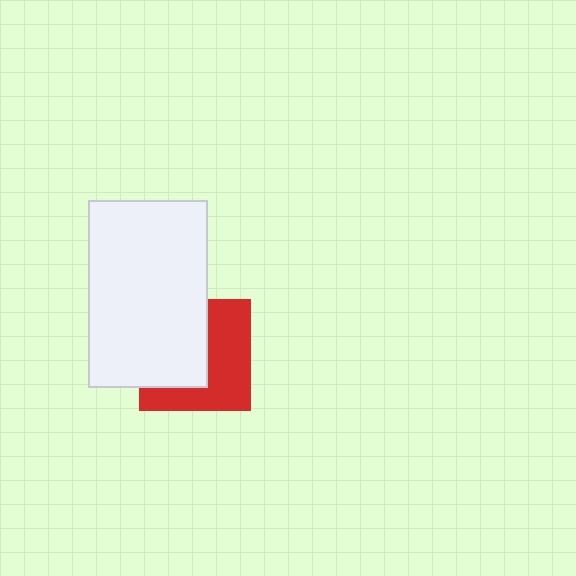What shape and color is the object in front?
The object in front is a white rectangle.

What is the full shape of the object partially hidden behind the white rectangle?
The partially hidden object is a red square.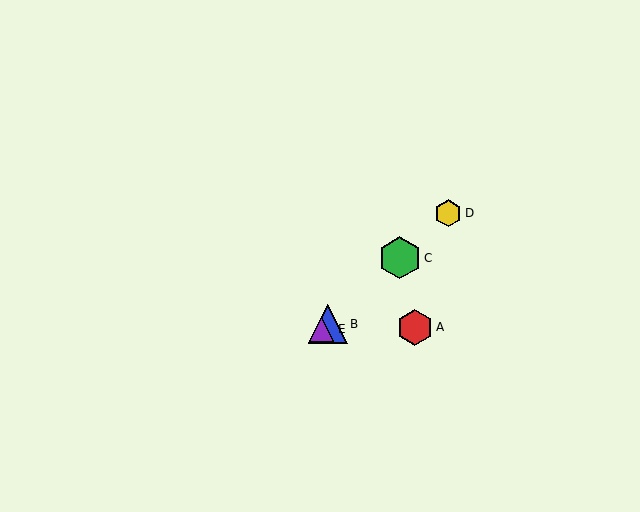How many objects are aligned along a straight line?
4 objects (B, C, D, E) are aligned along a straight line.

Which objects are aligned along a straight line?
Objects B, C, D, E are aligned along a straight line.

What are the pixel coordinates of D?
Object D is at (448, 213).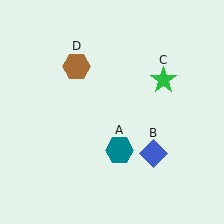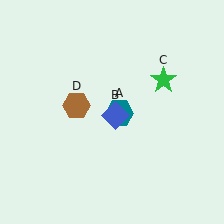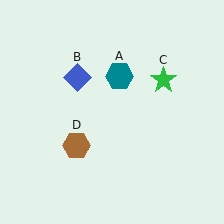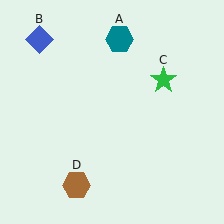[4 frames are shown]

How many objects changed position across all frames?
3 objects changed position: teal hexagon (object A), blue diamond (object B), brown hexagon (object D).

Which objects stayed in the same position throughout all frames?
Green star (object C) remained stationary.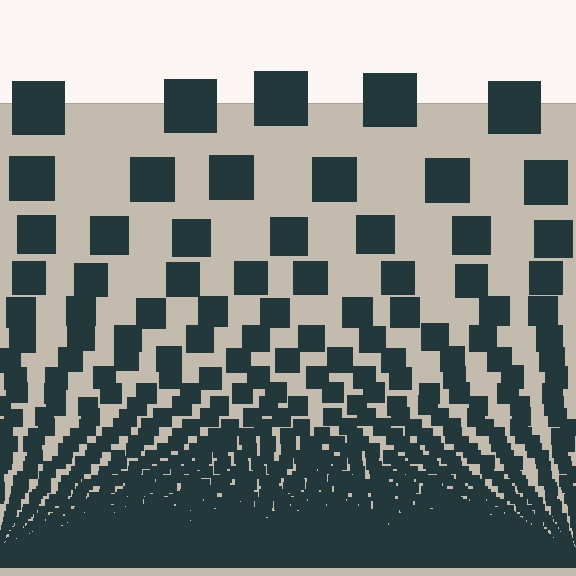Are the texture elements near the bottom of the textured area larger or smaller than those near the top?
Smaller. The gradient is inverted — elements near the bottom are smaller and denser.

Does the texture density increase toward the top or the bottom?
Density increases toward the bottom.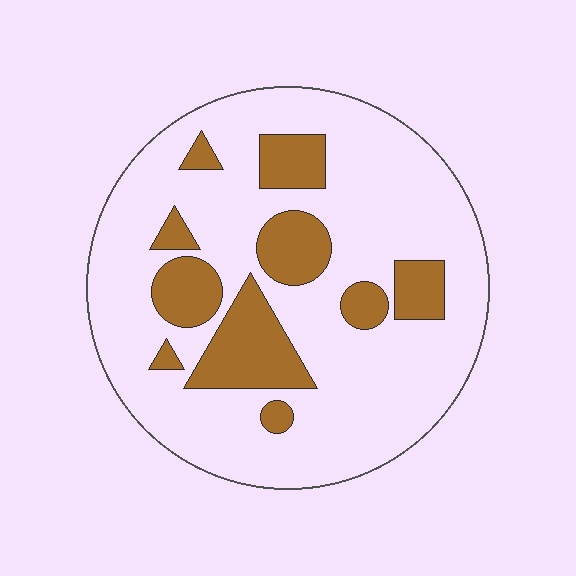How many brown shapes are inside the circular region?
10.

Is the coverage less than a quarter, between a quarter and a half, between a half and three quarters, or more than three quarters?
Less than a quarter.